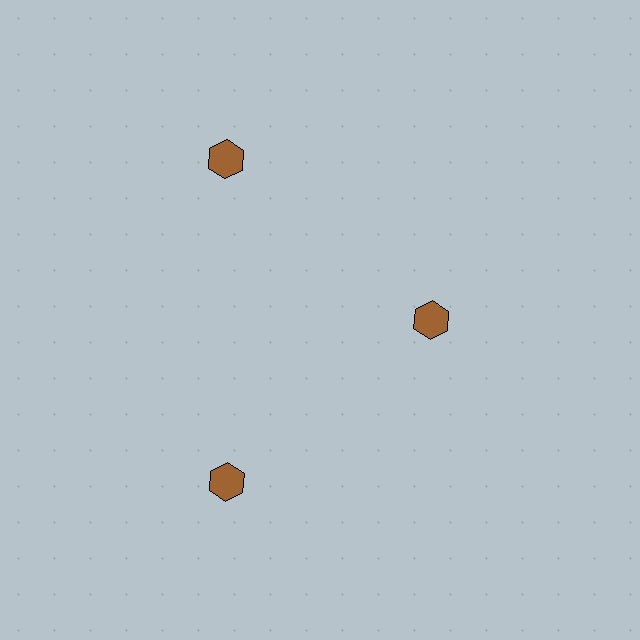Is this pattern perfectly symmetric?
No. The 3 brown hexagons are arranged in a ring, but one element near the 3 o'clock position is pulled inward toward the center, breaking the 3-fold rotational symmetry.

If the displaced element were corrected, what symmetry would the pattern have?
It would have 3-fold rotational symmetry — the pattern would map onto itself every 120 degrees.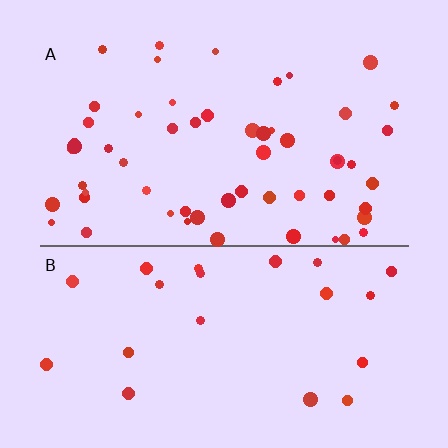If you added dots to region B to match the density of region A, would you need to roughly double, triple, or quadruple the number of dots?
Approximately double.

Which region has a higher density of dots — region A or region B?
A (the top).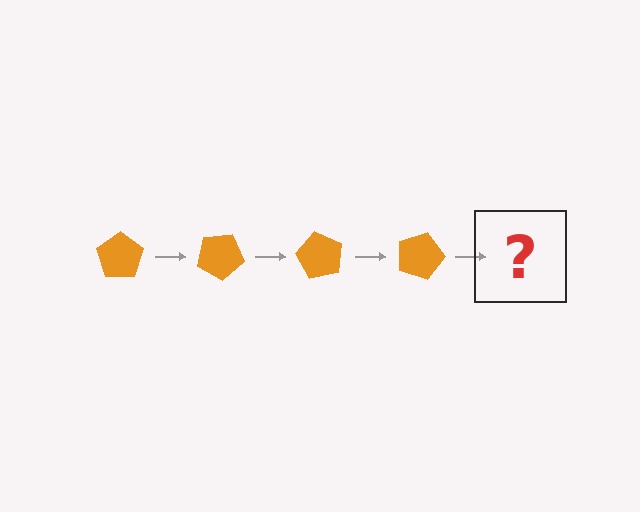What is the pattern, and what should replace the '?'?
The pattern is that the pentagon rotates 30 degrees each step. The '?' should be an orange pentagon rotated 120 degrees.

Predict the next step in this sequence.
The next step is an orange pentagon rotated 120 degrees.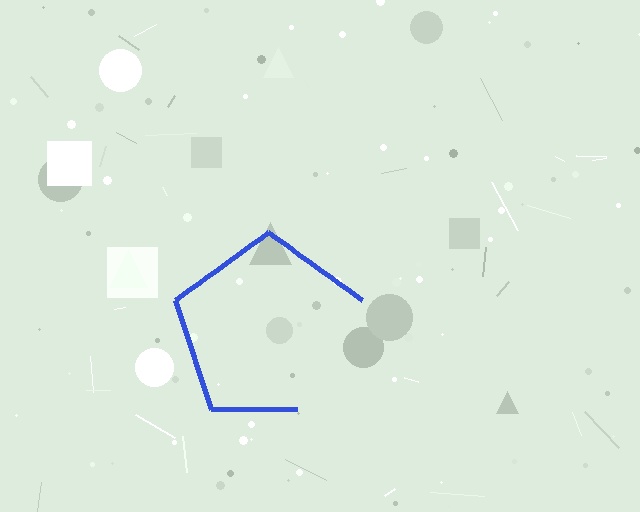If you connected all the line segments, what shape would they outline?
They would outline a pentagon.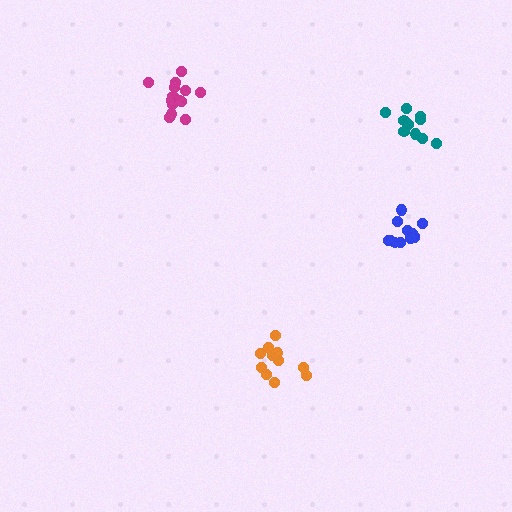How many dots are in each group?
Group 1: 12 dots, Group 2: 11 dots, Group 3: 14 dots, Group 4: 12 dots (49 total).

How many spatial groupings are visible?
There are 4 spatial groupings.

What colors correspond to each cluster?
The clusters are colored: teal, orange, magenta, blue.